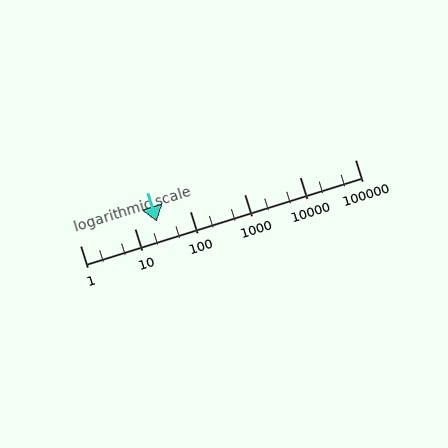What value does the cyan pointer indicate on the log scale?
The pointer indicates approximately 25.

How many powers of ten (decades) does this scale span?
The scale spans 5 decades, from 1 to 100000.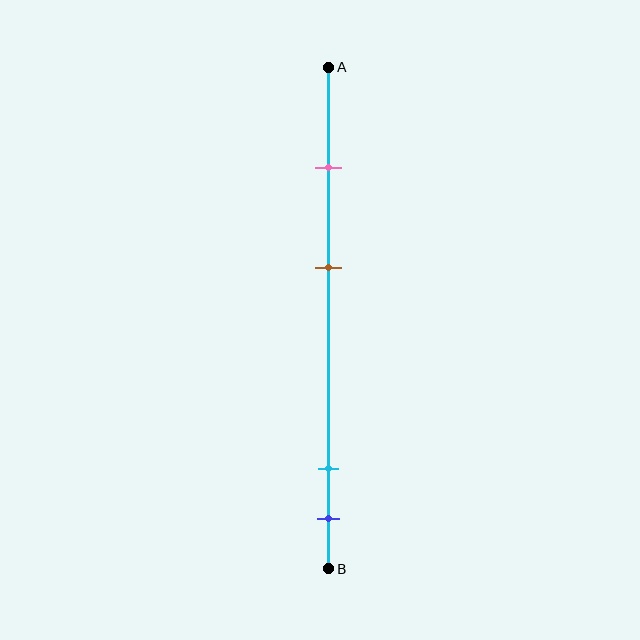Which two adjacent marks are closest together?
The cyan and blue marks are the closest adjacent pair.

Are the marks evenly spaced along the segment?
No, the marks are not evenly spaced.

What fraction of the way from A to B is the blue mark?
The blue mark is approximately 90% (0.9) of the way from A to B.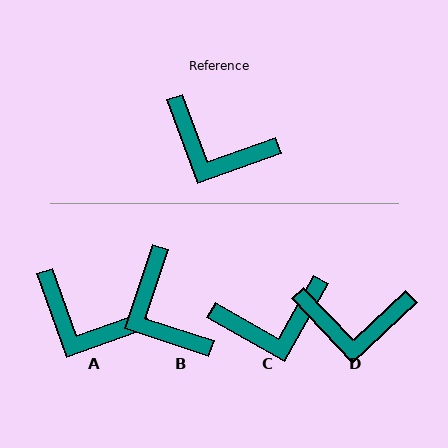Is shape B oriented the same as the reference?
No, it is off by about 38 degrees.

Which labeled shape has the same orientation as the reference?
A.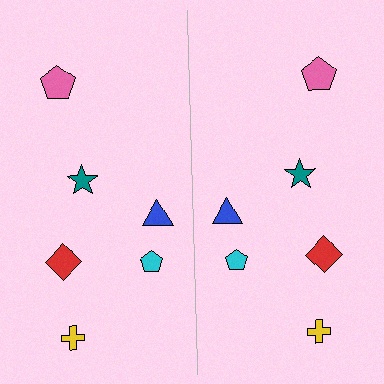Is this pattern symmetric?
Yes, this pattern has bilateral (reflection) symmetry.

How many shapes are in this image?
There are 12 shapes in this image.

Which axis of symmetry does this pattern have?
The pattern has a vertical axis of symmetry running through the center of the image.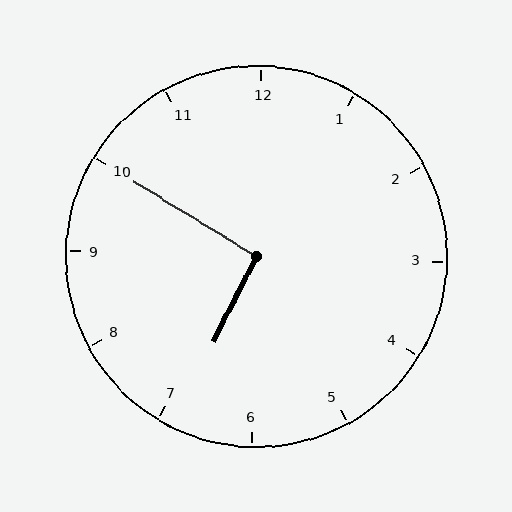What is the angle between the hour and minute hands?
Approximately 95 degrees.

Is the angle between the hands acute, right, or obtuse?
It is right.